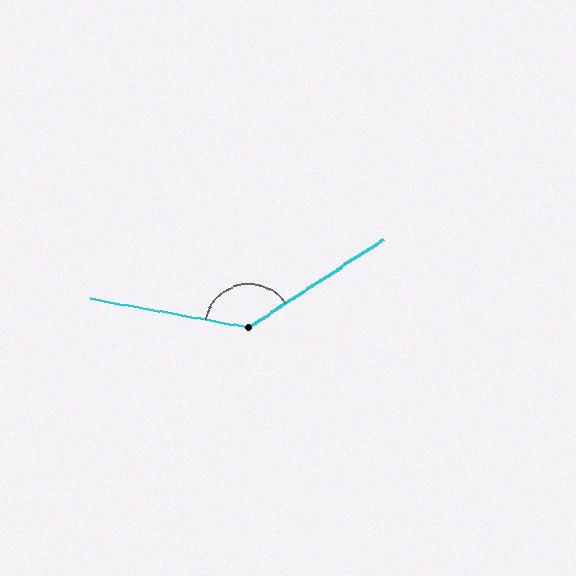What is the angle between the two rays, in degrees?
Approximately 137 degrees.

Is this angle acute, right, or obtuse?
It is obtuse.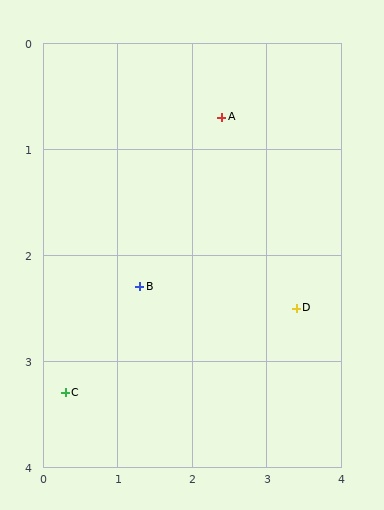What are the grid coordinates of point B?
Point B is at approximately (1.3, 2.3).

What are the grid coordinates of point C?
Point C is at approximately (0.3, 3.3).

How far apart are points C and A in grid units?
Points C and A are about 3.3 grid units apart.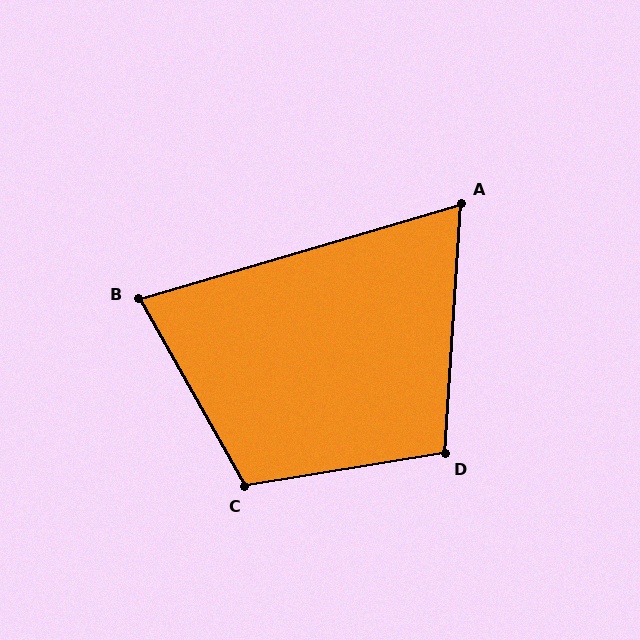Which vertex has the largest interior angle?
C, at approximately 110 degrees.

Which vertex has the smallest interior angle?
A, at approximately 70 degrees.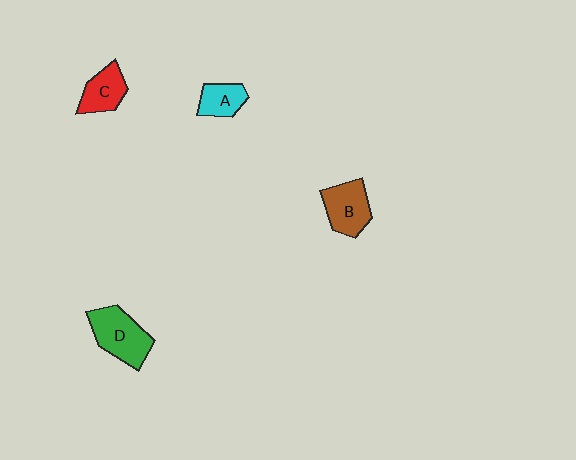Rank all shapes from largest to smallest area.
From largest to smallest: D (green), B (brown), C (red), A (cyan).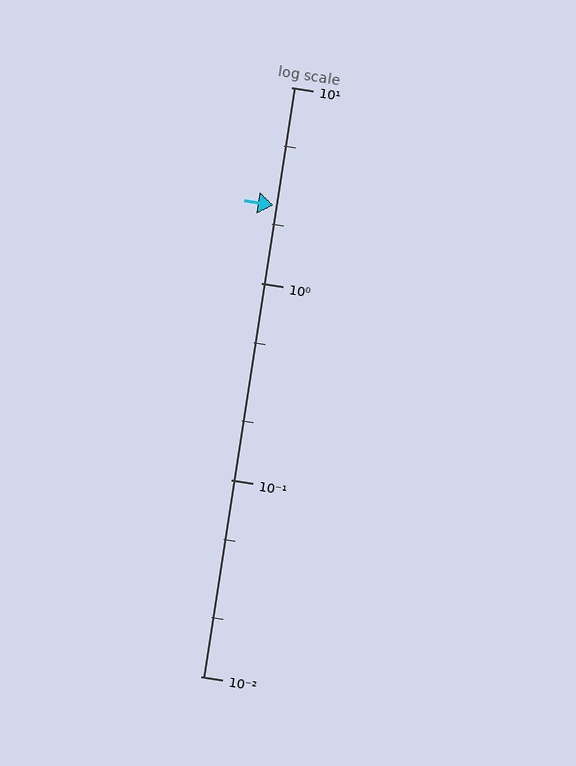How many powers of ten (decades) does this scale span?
The scale spans 3 decades, from 0.01 to 10.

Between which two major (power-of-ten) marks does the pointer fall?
The pointer is between 1 and 10.